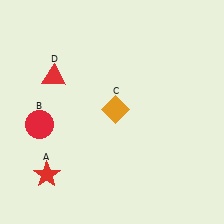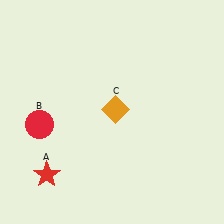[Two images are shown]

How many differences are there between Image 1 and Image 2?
There is 1 difference between the two images.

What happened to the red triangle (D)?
The red triangle (D) was removed in Image 2. It was in the top-left area of Image 1.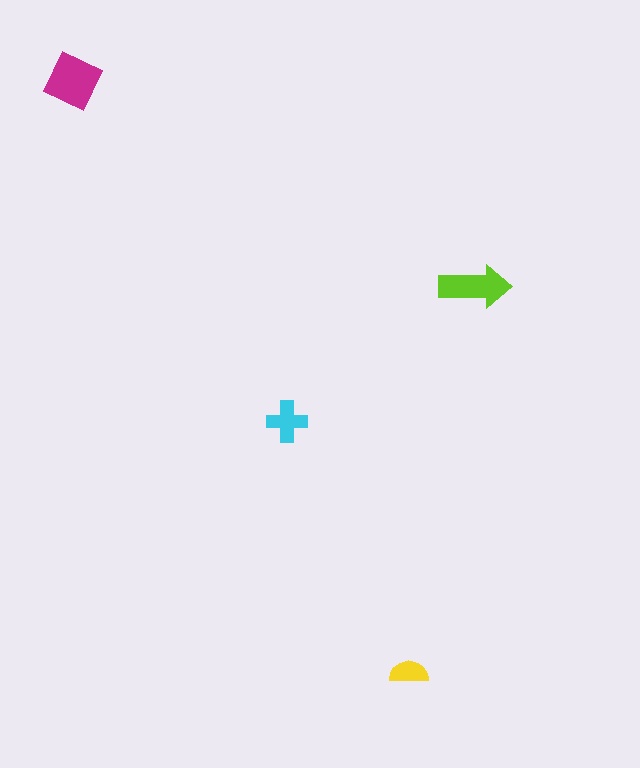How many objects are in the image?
There are 4 objects in the image.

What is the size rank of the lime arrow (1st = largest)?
2nd.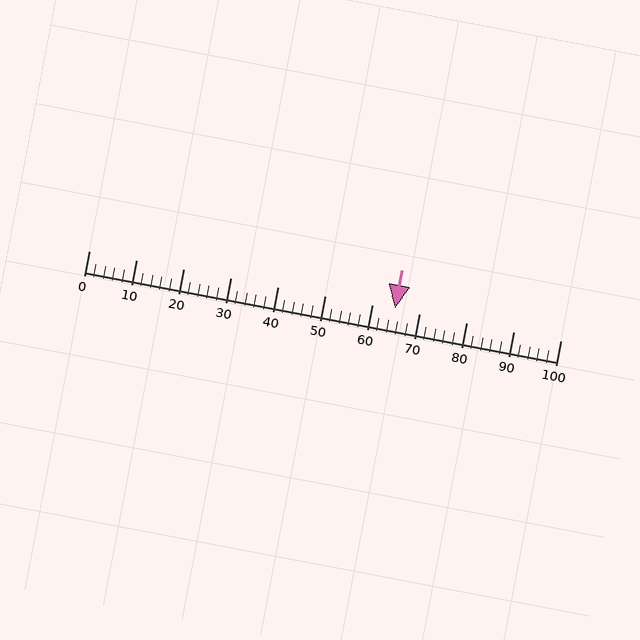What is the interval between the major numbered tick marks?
The major tick marks are spaced 10 units apart.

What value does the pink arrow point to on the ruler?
The pink arrow points to approximately 65.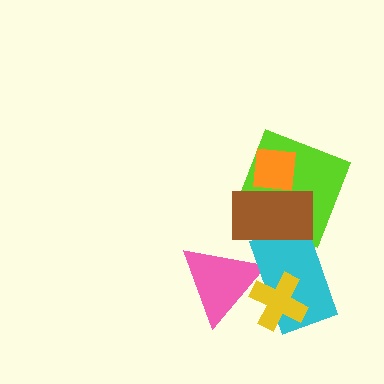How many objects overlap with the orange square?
2 objects overlap with the orange square.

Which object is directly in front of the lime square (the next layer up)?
The orange square is directly in front of the lime square.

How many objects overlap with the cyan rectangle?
3 objects overlap with the cyan rectangle.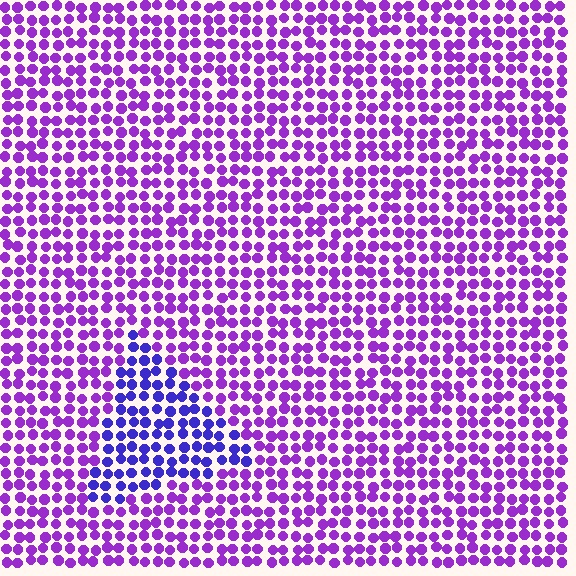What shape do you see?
I see a triangle.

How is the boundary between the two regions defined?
The boundary is defined purely by a slight shift in hue (about 35 degrees). Spacing, size, and orientation are identical on both sides.